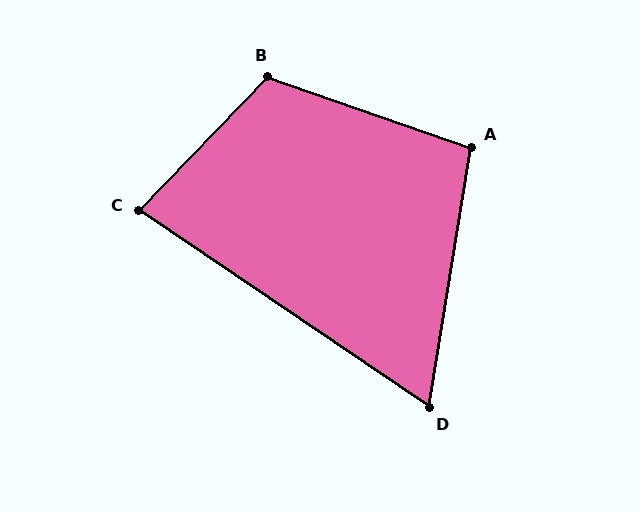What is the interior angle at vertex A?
Approximately 100 degrees (obtuse).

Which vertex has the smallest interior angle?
D, at approximately 65 degrees.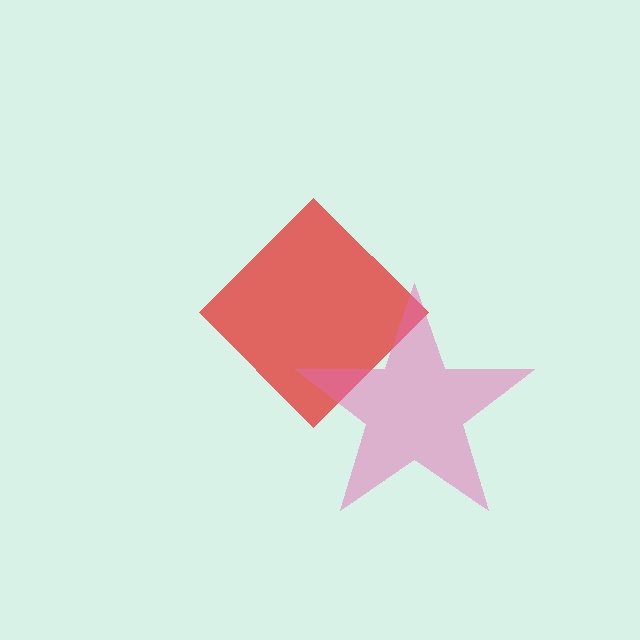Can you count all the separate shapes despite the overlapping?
Yes, there are 2 separate shapes.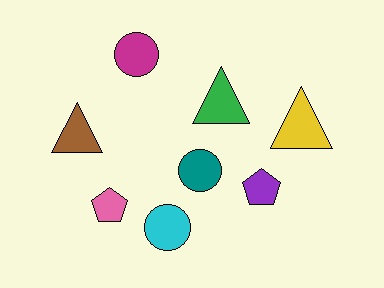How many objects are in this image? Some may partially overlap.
There are 8 objects.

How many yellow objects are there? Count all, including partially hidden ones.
There is 1 yellow object.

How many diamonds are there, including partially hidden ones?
There are no diamonds.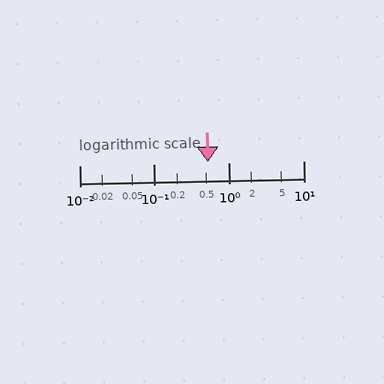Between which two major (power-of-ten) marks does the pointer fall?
The pointer is between 0.1 and 1.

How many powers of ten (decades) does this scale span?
The scale spans 3 decades, from 0.01 to 10.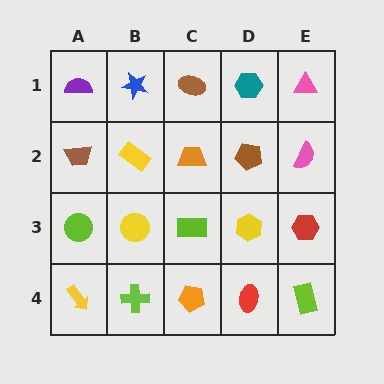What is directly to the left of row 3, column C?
A yellow circle.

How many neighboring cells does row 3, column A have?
3.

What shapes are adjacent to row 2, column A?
A purple semicircle (row 1, column A), a lime circle (row 3, column A), a yellow rectangle (row 2, column B).